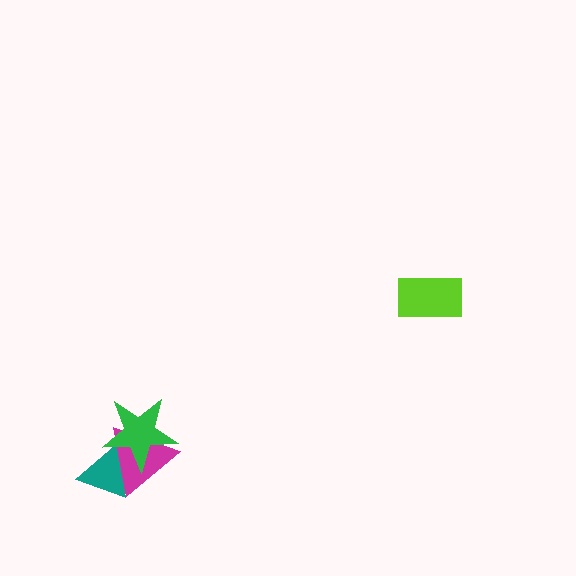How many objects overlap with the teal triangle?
2 objects overlap with the teal triangle.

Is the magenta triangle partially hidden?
Yes, it is partially covered by another shape.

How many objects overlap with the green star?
2 objects overlap with the green star.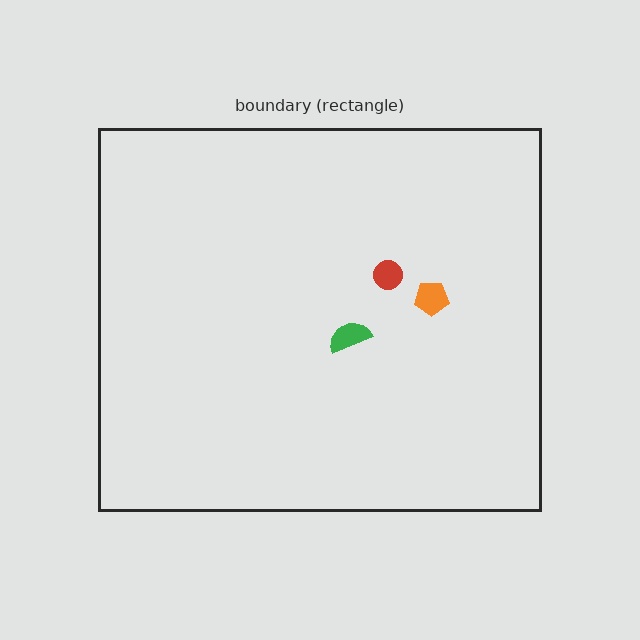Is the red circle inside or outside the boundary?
Inside.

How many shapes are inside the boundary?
3 inside, 0 outside.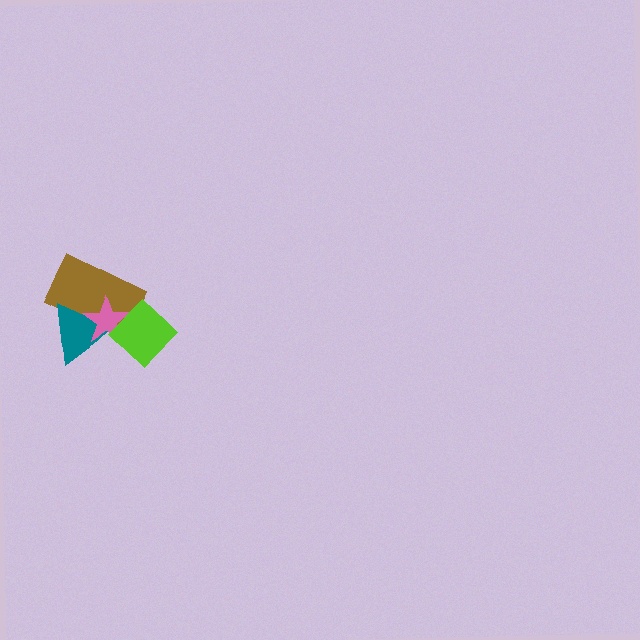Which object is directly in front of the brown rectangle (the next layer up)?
The teal triangle is directly in front of the brown rectangle.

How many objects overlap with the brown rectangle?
3 objects overlap with the brown rectangle.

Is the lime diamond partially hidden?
No, no other shape covers it.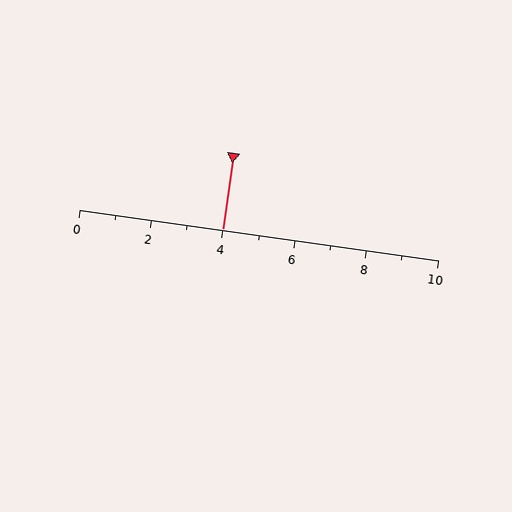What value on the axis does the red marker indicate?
The marker indicates approximately 4.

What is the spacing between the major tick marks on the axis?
The major ticks are spaced 2 apart.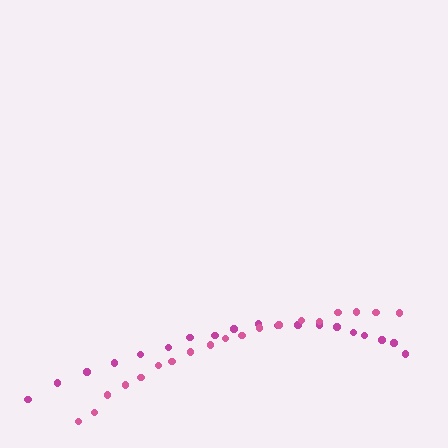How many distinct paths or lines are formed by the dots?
There are 2 distinct paths.